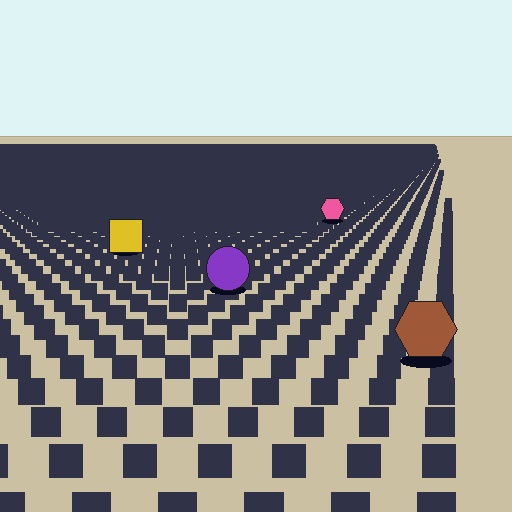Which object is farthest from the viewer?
The pink hexagon is farthest from the viewer. It appears smaller and the ground texture around it is denser.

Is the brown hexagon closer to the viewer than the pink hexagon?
Yes. The brown hexagon is closer — you can tell from the texture gradient: the ground texture is coarser near it.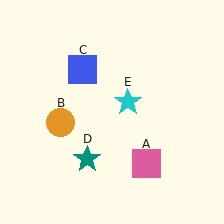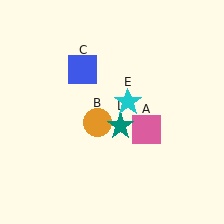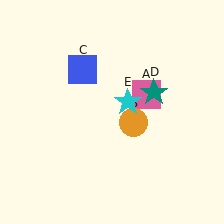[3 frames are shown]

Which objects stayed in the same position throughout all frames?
Blue square (object C) and cyan star (object E) remained stationary.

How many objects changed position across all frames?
3 objects changed position: pink square (object A), orange circle (object B), teal star (object D).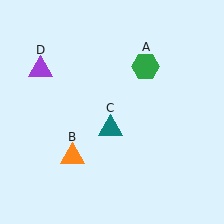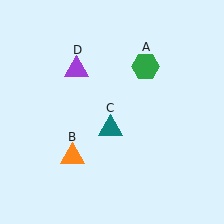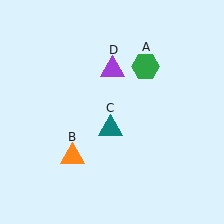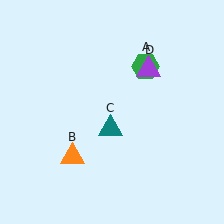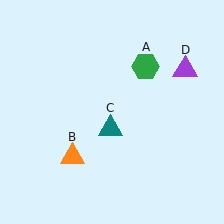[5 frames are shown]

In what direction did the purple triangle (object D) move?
The purple triangle (object D) moved right.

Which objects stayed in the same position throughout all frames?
Green hexagon (object A) and orange triangle (object B) and teal triangle (object C) remained stationary.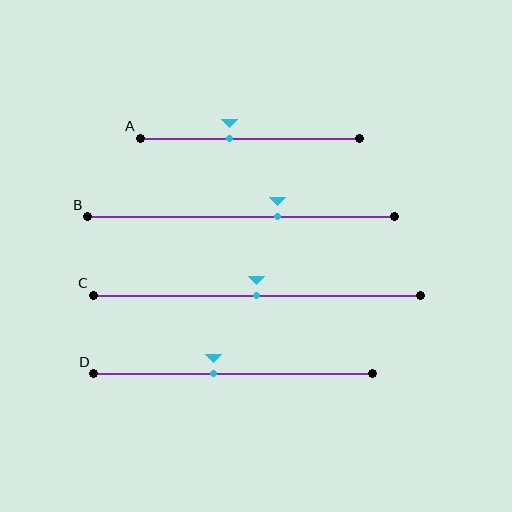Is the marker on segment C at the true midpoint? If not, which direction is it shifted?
Yes, the marker on segment C is at the true midpoint.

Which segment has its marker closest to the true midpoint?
Segment C has its marker closest to the true midpoint.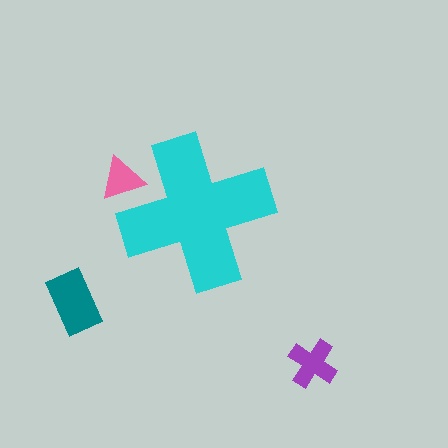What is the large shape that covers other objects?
A cyan cross.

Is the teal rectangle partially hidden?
No, the teal rectangle is fully visible.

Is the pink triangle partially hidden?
Yes, the pink triangle is partially hidden behind the cyan cross.